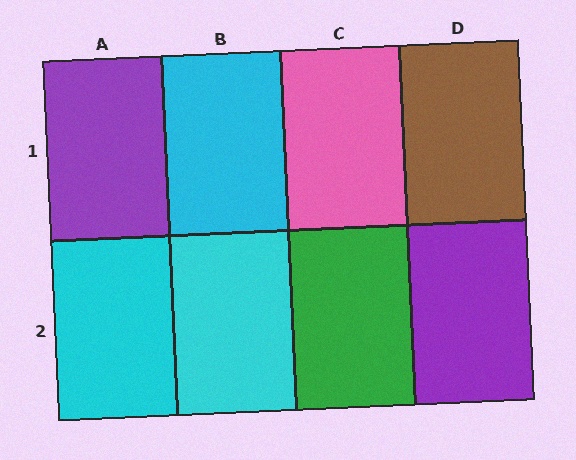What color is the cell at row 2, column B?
Cyan.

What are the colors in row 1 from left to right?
Purple, cyan, pink, brown.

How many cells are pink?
1 cell is pink.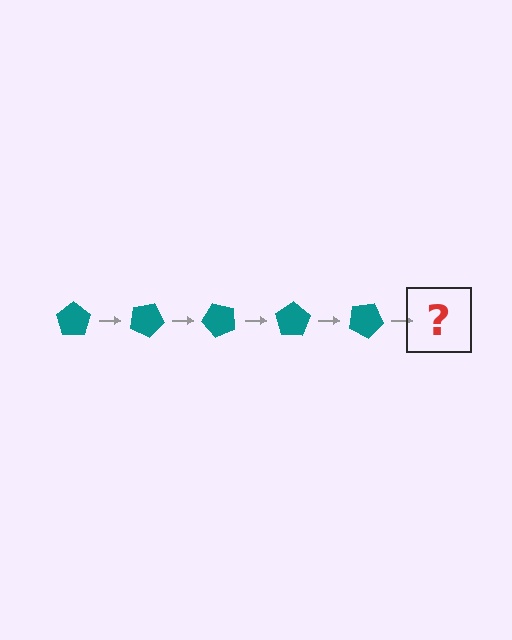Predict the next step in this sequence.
The next step is a teal pentagon rotated 125 degrees.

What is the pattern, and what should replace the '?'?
The pattern is that the pentagon rotates 25 degrees each step. The '?' should be a teal pentagon rotated 125 degrees.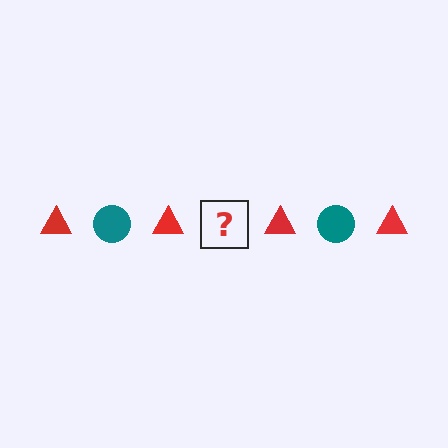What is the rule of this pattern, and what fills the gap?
The rule is that the pattern alternates between red triangle and teal circle. The gap should be filled with a teal circle.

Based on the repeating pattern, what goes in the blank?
The blank should be a teal circle.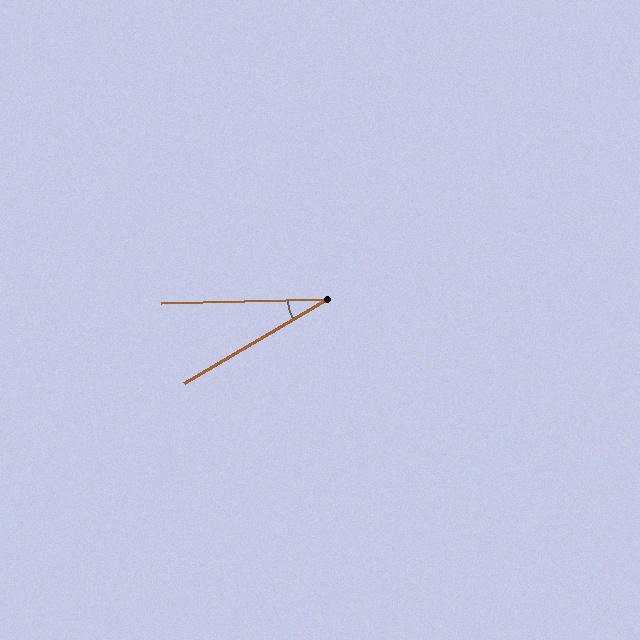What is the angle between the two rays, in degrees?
Approximately 29 degrees.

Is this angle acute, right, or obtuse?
It is acute.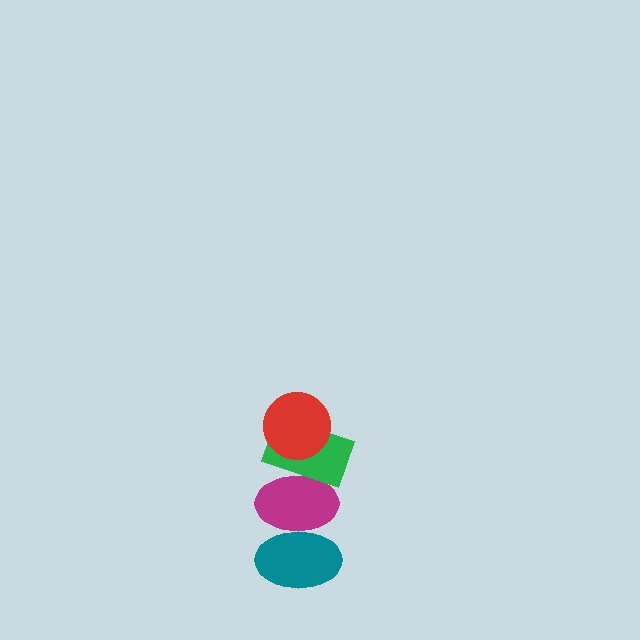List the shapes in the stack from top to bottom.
From top to bottom: the red circle, the green rectangle, the magenta ellipse, the teal ellipse.